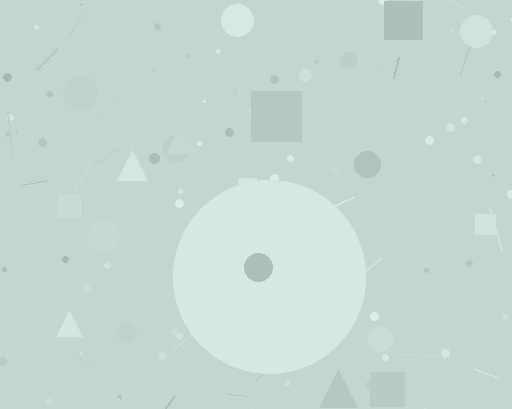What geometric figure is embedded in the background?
A circle is embedded in the background.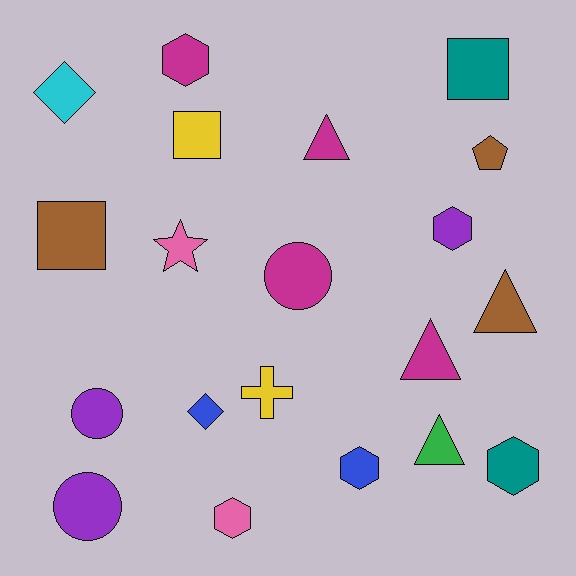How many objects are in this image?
There are 20 objects.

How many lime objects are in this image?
There are no lime objects.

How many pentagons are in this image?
There is 1 pentagon.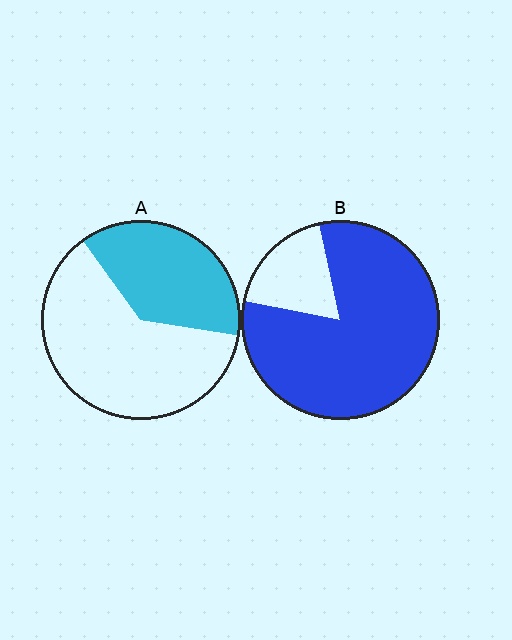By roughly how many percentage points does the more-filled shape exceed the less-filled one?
By roughly 45 percentage points (B over A).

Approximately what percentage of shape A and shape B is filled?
A is approximately 40% and B is approximately 80%.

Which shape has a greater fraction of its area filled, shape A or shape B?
Shape B.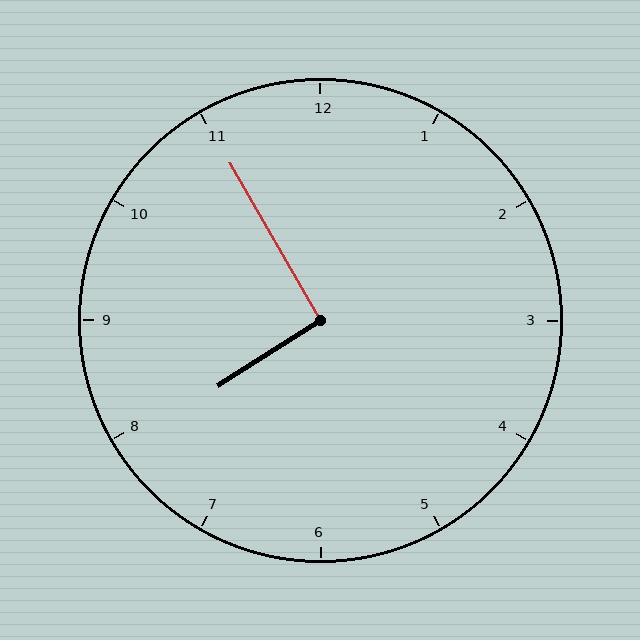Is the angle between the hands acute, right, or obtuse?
It is right.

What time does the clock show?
7:55.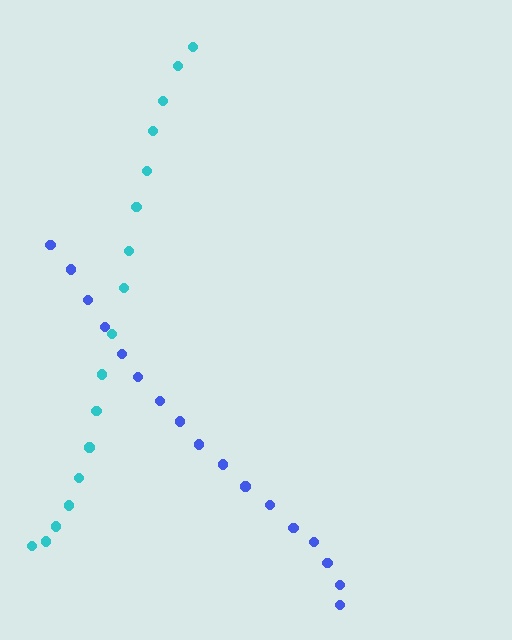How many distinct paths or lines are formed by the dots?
There are 2 distinct paths.